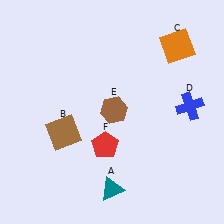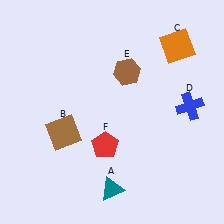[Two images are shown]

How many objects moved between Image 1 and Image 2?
1 object moved between the two images.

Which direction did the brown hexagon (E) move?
The brown hexagon (E) moved up.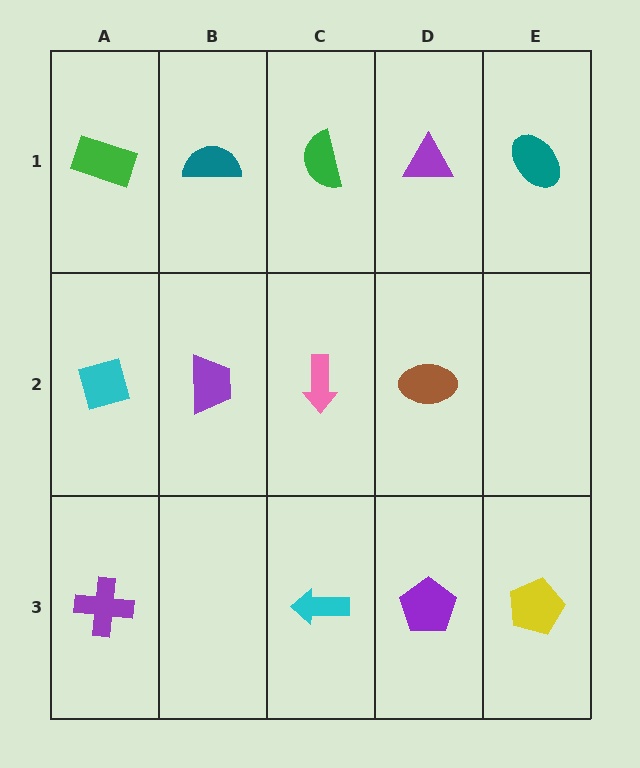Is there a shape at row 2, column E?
No, that cell is empty.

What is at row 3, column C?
A cyan arrow.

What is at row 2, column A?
A cyan diamond.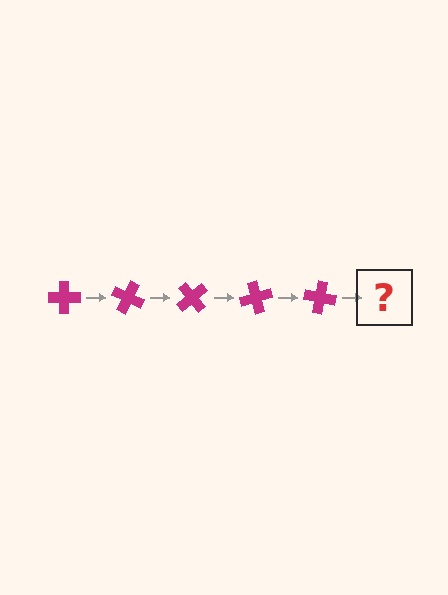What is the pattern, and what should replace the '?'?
The pattern is that the cross rotates 25 degrees each step. The '?' should be a magenta cross rotated 125 degrees.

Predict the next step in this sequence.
The next step is a magenta cross rotated 125 degrees.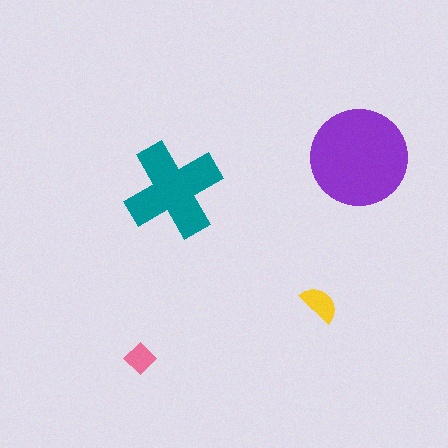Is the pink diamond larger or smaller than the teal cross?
Smaller.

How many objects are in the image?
There are 4 objects in the image.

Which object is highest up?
The purple circle is topmost.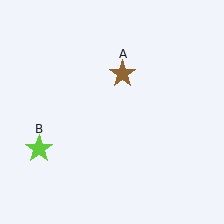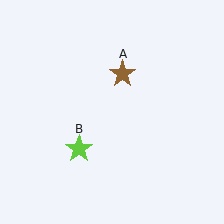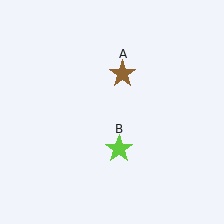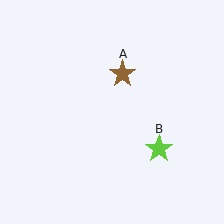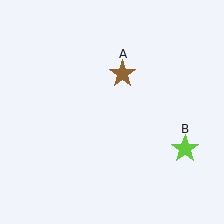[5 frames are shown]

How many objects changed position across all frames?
1 object changed position: lime star (object B).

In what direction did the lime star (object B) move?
The lime star (object B) moved right.